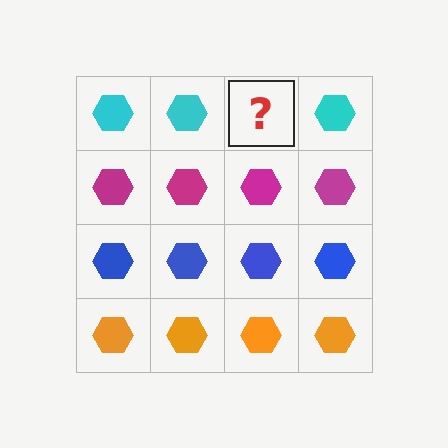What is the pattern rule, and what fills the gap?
The rule is that each row has a consistent color. The gap should be filled with a cyan hexagon.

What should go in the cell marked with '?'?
The missing cell should contain a cyan hexagon.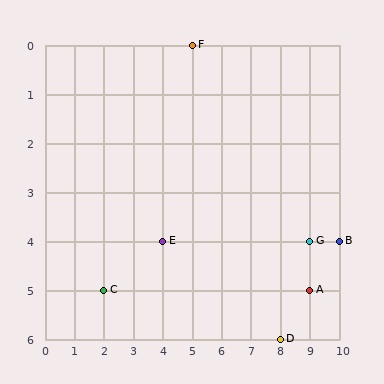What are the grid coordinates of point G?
Point G is at grid coordinates (9, 4).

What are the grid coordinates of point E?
Point E is at grid coordinates (4, 4).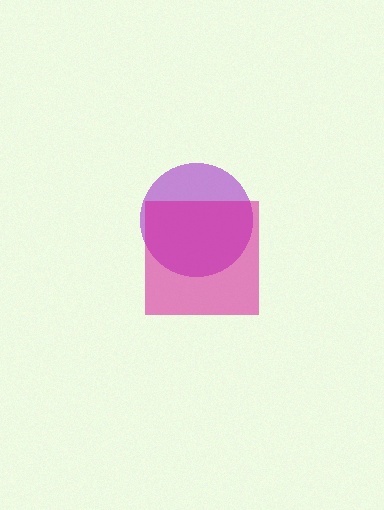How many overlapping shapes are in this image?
There are 2 overlapping shapes in the image.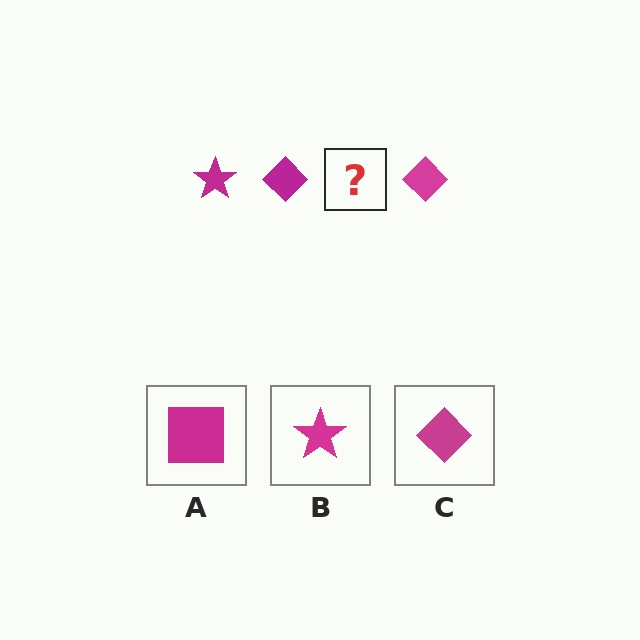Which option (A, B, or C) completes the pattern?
B.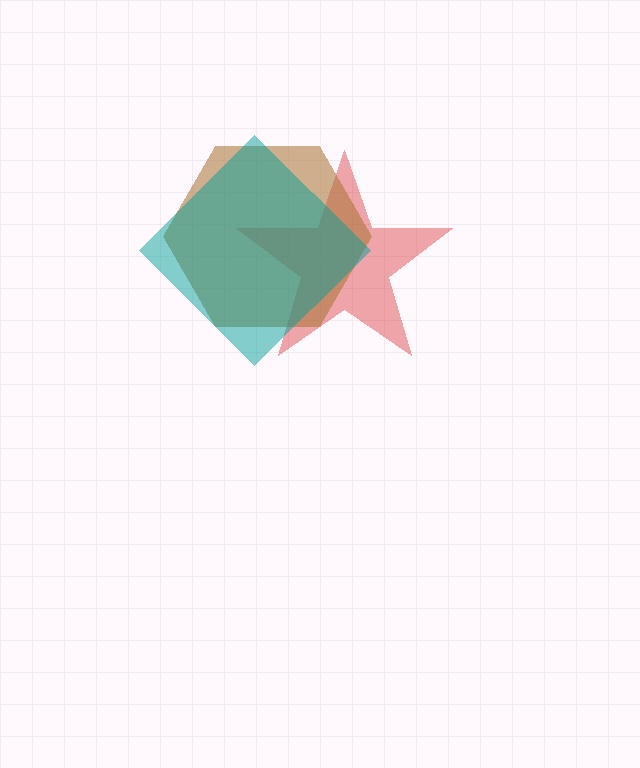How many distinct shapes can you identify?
There are 3 distinct shapes: a red star, a brown hexagon, a teal diamond.